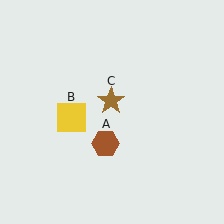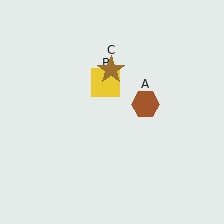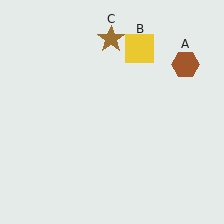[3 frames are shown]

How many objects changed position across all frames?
3 objects changed position: brown hexagon (object A), yellow square (object B), brown star (object C).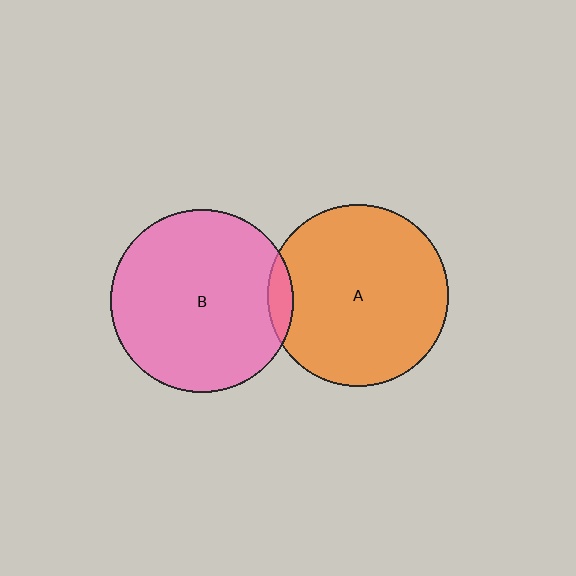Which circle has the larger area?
Circle B (pink).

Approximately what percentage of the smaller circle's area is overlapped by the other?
Approximately 5%.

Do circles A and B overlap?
Yes.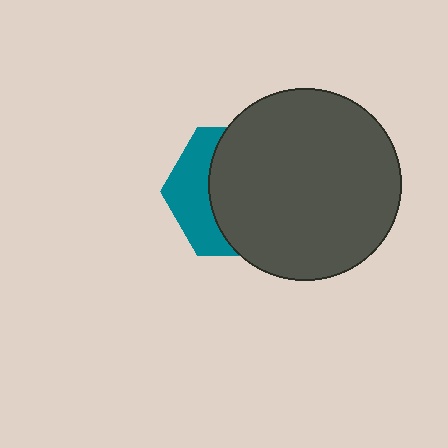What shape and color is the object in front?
The object in front is a dark gray circle.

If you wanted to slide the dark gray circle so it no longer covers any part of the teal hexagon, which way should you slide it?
Slide it right — that is the most direct way to separate the two shapes.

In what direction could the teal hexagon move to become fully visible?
The teal hexagon could move left. That would shift it out from behind the dark gray circle entirely.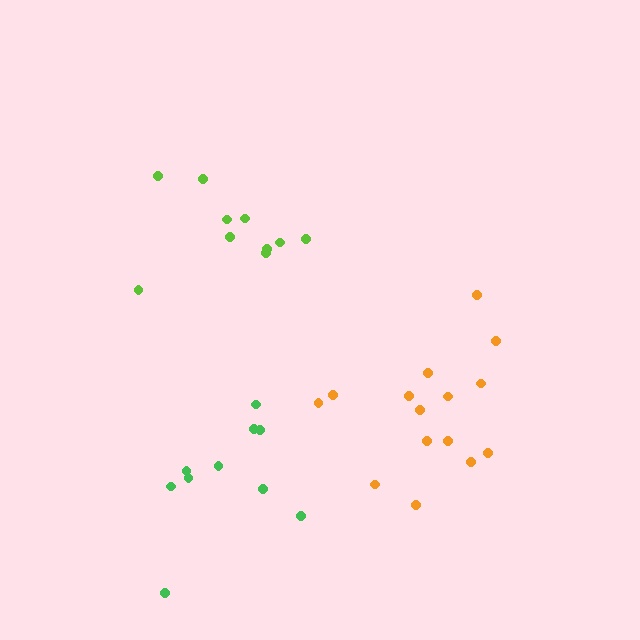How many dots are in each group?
Group 1: 10 dots, Group 2: 15 dots, Group 3: 10 dots (35 total).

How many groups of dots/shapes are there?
There are 3 groups.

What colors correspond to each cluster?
The clusters are colored: lime, orange, green.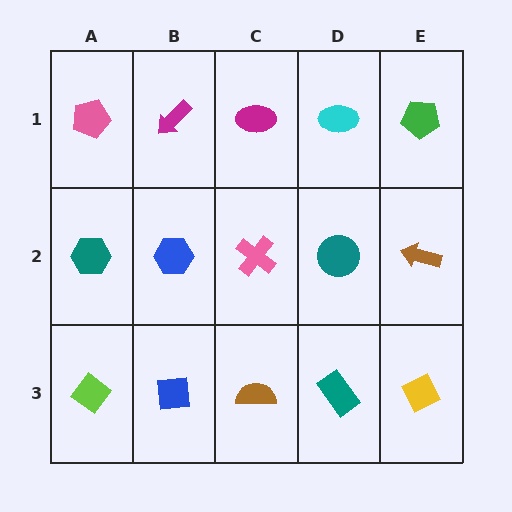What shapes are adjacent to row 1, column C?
A pink cross (row 2, column C), a magenta arrow (row 1, column B), a cyan ellipse (row 1, column D).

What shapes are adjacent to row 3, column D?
A teal circle (row 2, column D), a brown semicircle (row 3, column C), a yellow diamond (row 3, column E).